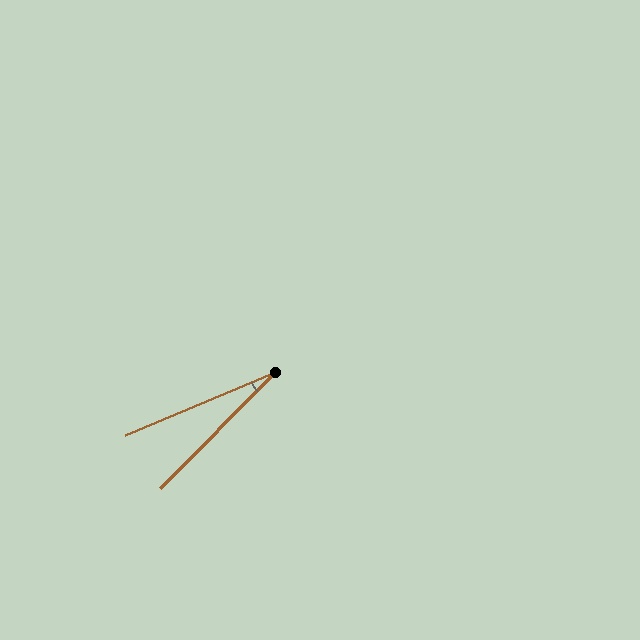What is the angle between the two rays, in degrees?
Approximately 23 degrees.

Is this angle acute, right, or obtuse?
It is acute.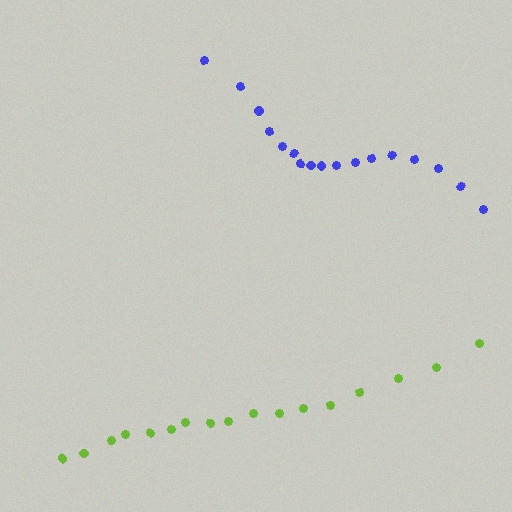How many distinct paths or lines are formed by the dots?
There are 2 distinct paths.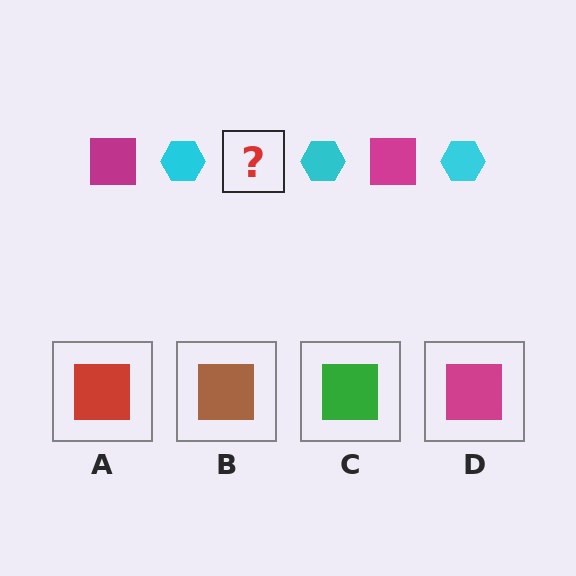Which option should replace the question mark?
Option D.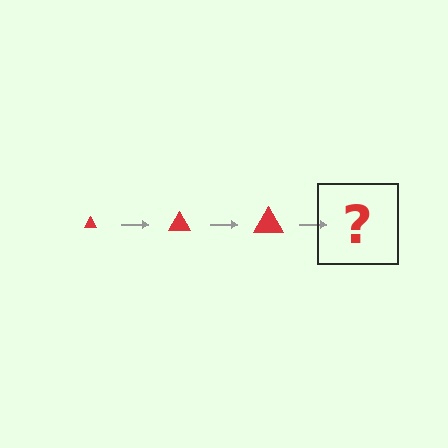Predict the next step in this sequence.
The next step is a red triangle, larger than the previous one.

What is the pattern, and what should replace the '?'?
The pattern is that the triangle gets progressively larger each step. The '?' should be a red triangle, larger than the previous one.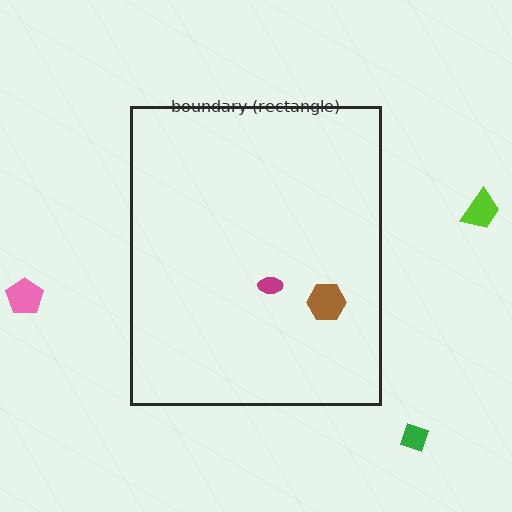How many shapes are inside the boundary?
2 inside, 3 outside.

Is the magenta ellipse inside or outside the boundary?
Inside.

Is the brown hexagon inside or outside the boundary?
Inside.